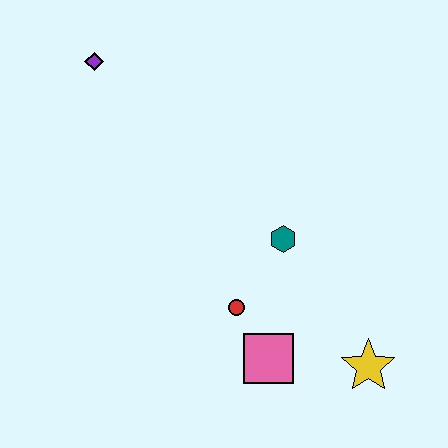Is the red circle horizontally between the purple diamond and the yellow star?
Yes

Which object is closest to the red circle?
The pink square is closest to the red circle.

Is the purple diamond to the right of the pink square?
No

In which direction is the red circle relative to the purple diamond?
The red circle is below the purple diamond.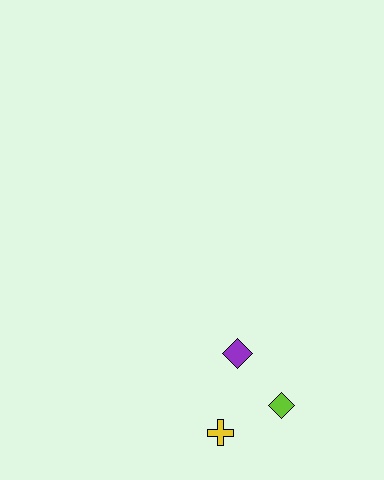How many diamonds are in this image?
There are 2 diamonds.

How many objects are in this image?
There are 3 objects.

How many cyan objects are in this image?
There are no cyan objects.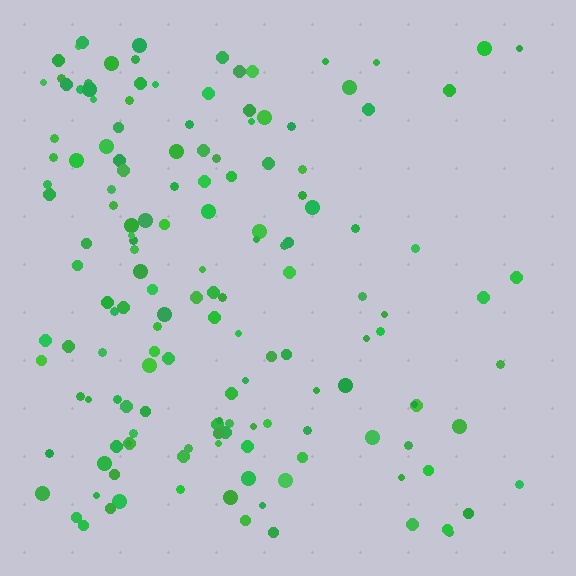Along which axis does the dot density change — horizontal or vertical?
Horizontal.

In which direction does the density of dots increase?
From right to left, with the left side densest.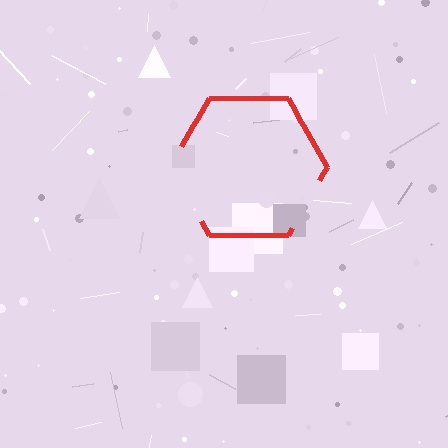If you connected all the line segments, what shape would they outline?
They would outline a hexagon.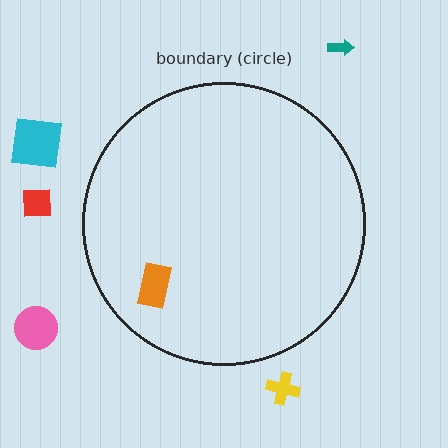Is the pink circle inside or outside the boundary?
Outside.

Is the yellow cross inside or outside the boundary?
Outside.